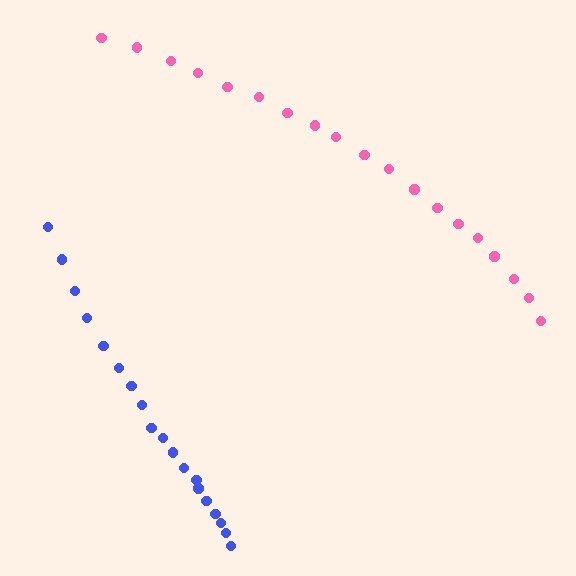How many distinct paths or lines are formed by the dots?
There are 2 distinct paths.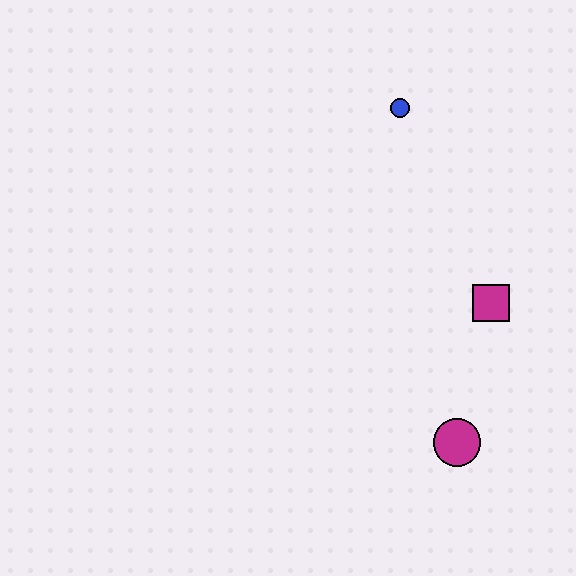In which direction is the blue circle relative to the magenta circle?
The blue circle is above the magenta circle.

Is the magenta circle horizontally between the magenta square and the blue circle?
Yes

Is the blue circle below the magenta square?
No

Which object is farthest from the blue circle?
The magenta circle is farthest from the blue circle.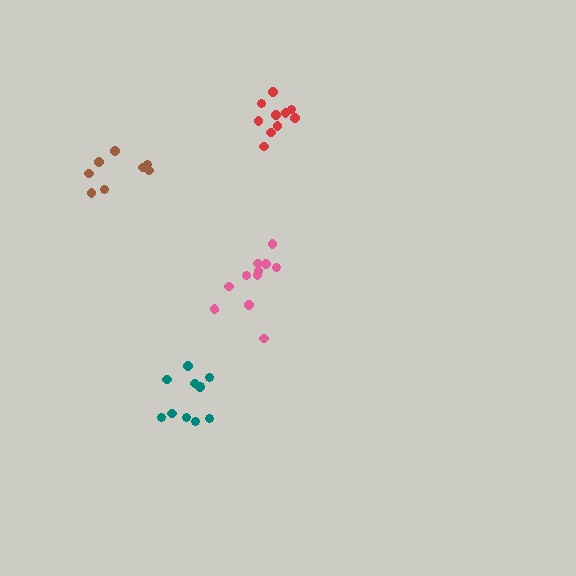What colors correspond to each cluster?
The clusters are colored: brown, pink, red, teal.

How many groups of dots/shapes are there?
There are 4 groups.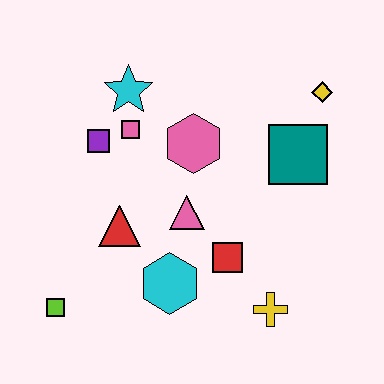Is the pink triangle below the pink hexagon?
Yes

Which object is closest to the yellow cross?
The red square is closest to the yellow cross.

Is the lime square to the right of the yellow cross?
No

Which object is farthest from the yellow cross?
The cyan star is farthest from the yellow cross.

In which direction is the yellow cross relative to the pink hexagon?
The yellow cross is below the pink hexagon.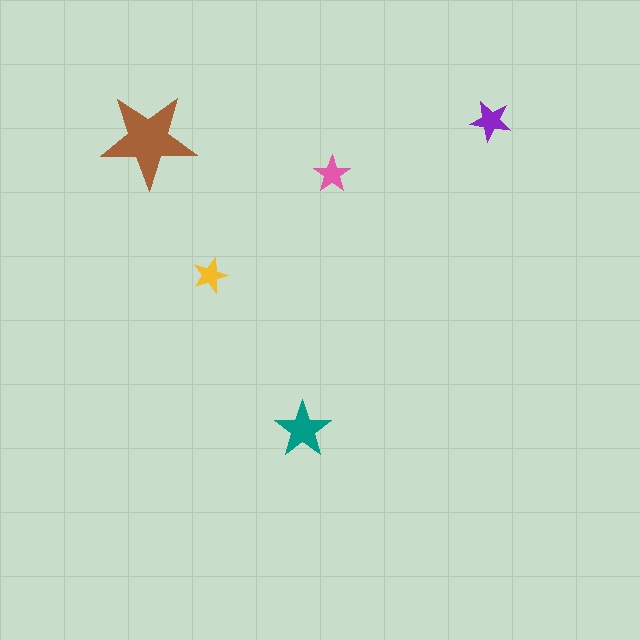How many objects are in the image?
There are 5 objects in the image.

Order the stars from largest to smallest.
the brown one, the teal one, the purple one, the pink one, the yellow one.